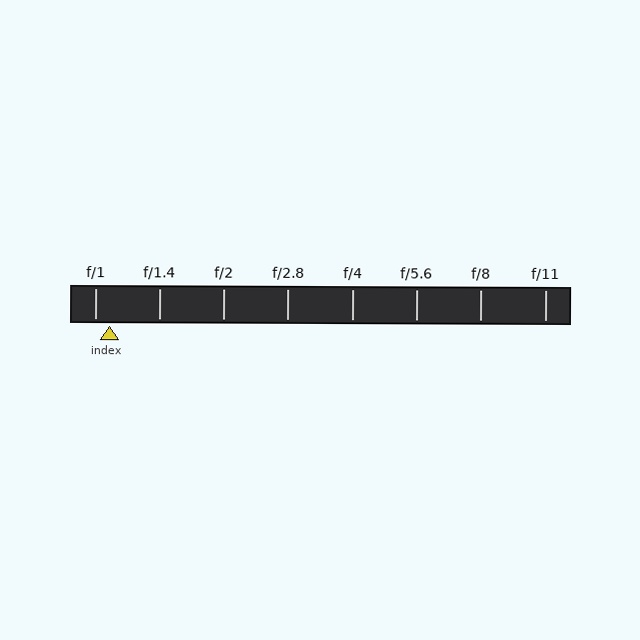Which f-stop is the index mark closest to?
The index mark is closest to f/1.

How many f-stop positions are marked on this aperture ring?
There are 8 f-stop positions marked.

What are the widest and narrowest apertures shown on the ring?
The widest aperture shown is f/1 and the narrowest is f/11.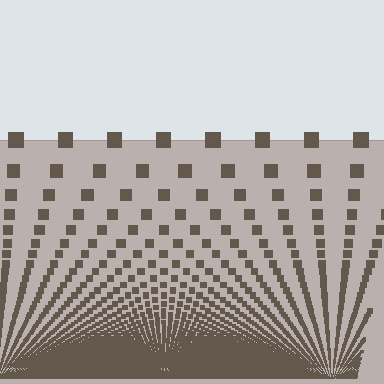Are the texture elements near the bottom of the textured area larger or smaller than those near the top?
Smaller. The gradient is inverted — elements near the bottom are smaller and denser.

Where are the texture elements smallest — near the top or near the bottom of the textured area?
Near the bottom.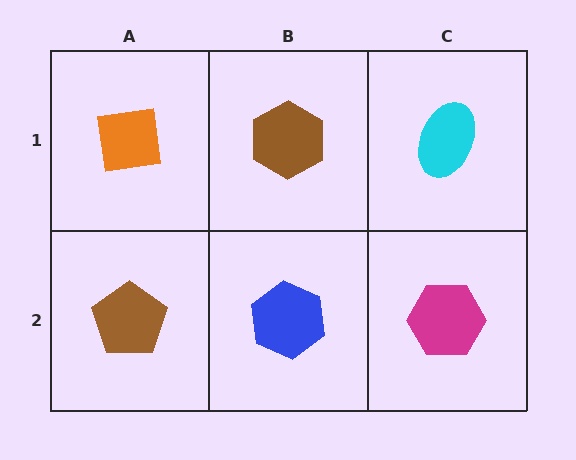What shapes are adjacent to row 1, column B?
A blue hexagon (row 2, column B), an orange square (row 1, column A), a cyan ellipse (row 1, column C).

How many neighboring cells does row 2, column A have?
2.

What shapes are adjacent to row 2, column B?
A brown hexagon (row 1, column B), a brown pentagon (row 2, column A), a magenta hexagon (row 2, column C).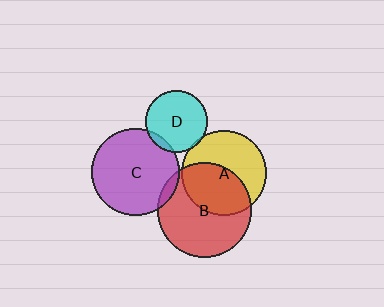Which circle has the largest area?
Circle B (red).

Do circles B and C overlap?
Yes.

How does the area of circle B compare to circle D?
Approximately 2.3 times.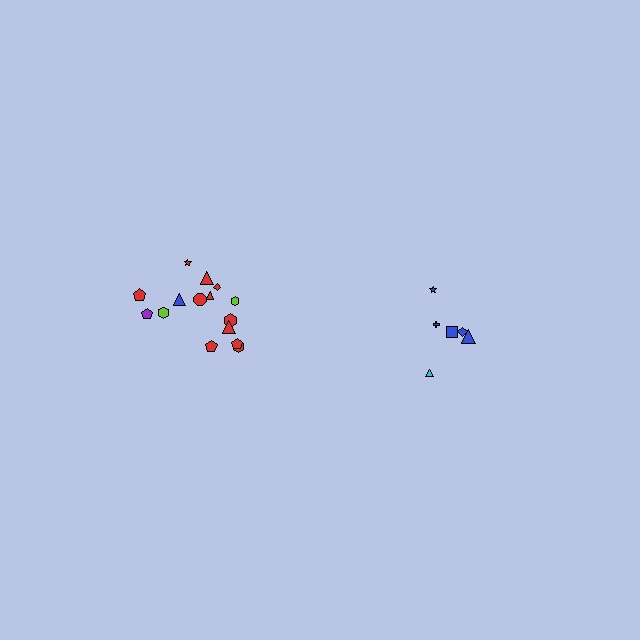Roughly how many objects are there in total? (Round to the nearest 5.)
Roughly 20 objects in total.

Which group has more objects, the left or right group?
The left group.